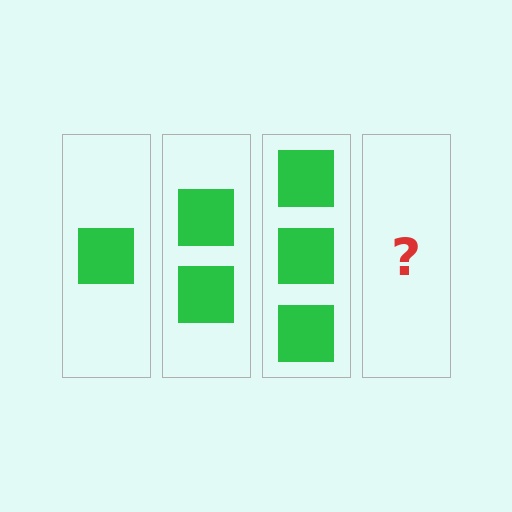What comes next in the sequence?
The next element should be 4 squares.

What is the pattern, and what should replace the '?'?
The pattern is that each step adds one more square. The '?' should be 4 squares.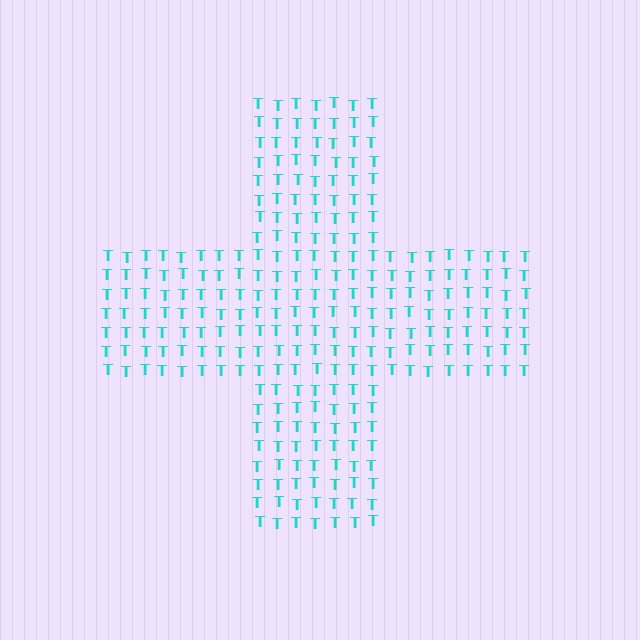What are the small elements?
The small elements are letter T's.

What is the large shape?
The large shape is a cross.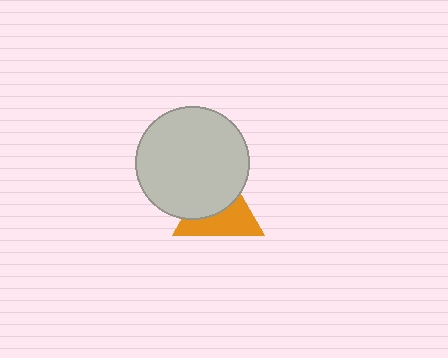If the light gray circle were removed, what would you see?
You would see the complete orange triangle.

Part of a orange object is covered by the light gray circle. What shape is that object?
It is a triangle.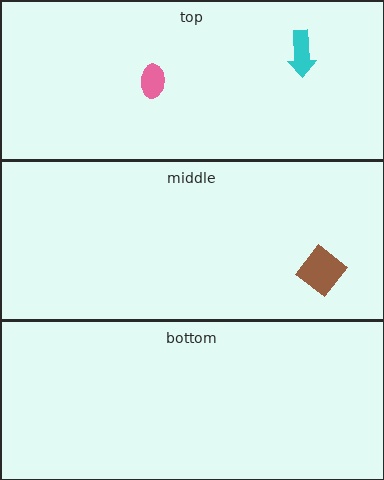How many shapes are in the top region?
2.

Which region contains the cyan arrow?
The top region.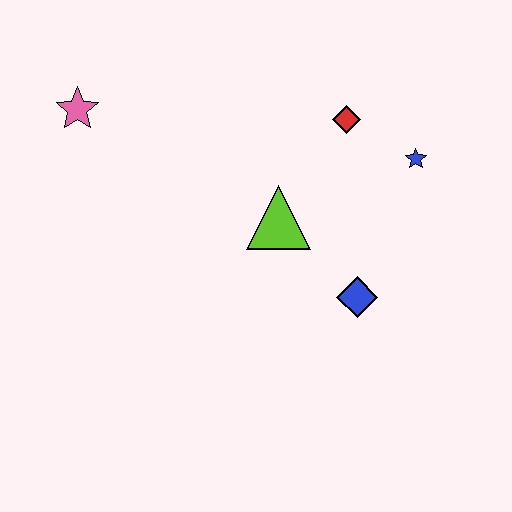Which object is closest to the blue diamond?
The lime triangle is closest to the blue diamond.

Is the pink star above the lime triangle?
Yes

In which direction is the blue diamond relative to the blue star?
The blue diamond is below the blue star.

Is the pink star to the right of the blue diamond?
No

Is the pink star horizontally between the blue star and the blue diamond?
No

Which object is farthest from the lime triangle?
The pink star is farthest from the lime triangle.